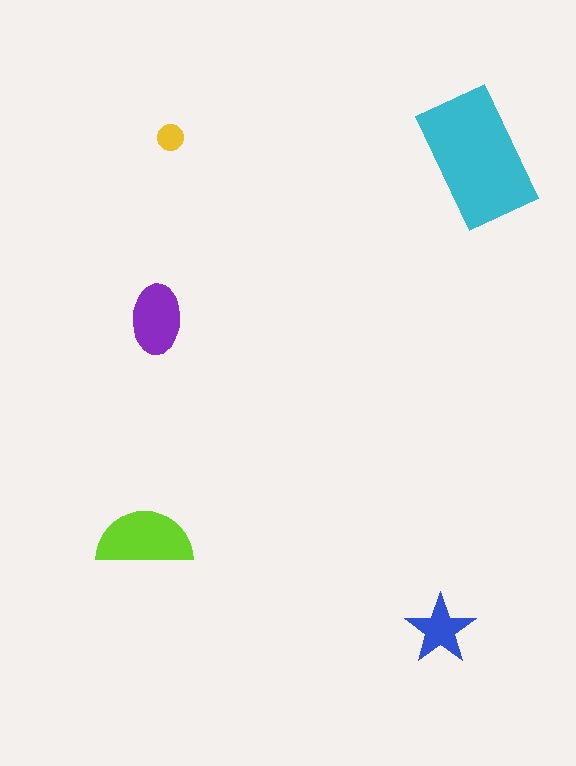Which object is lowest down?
The blue star is bottommost.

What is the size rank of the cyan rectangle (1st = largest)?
1st.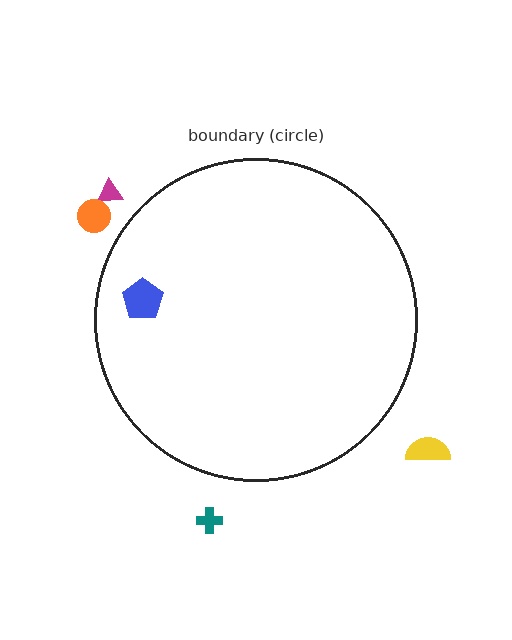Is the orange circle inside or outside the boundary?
Outside.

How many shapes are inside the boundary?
1 inside, 4 outside.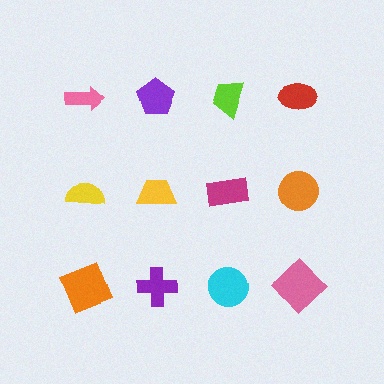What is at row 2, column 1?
A yellow semicircle.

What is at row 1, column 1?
A pink arrow.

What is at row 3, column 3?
A cyan circle.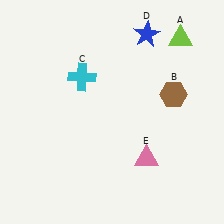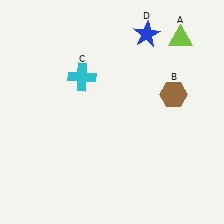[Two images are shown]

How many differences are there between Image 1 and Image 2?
There is 1 difference between the two images.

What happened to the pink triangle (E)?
The pink triangle (E) was removed in Image 2. It was in the bottom-right area of Image 1.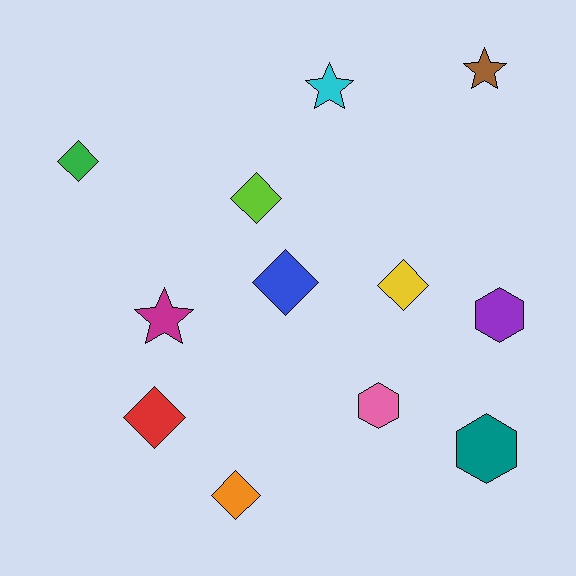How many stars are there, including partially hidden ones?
There are 3 stars.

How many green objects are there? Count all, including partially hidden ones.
There is 1 green object.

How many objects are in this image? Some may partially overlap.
There are 12 objects.